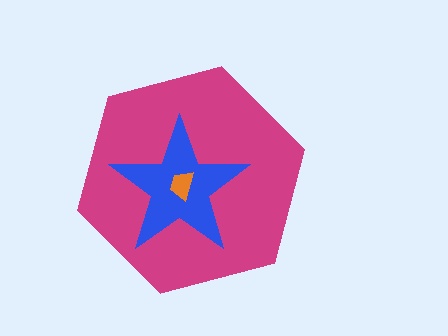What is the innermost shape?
The orange trapezoid.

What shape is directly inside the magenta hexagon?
The blue star.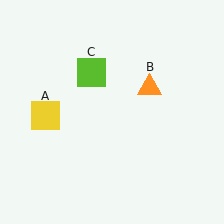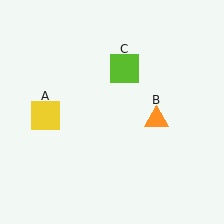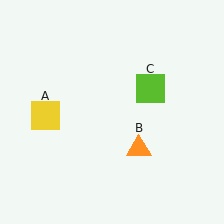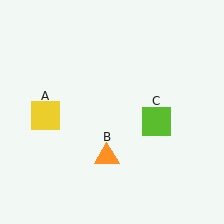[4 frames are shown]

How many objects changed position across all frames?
2 objects changed position: orange triangle (object B), lime square (object C).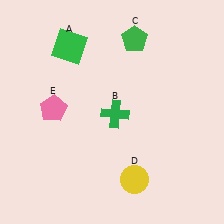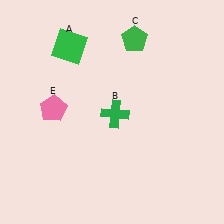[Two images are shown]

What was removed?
The yellow circle (D) was removed in Image 2.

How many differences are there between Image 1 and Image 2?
There is 1 difference between the two images.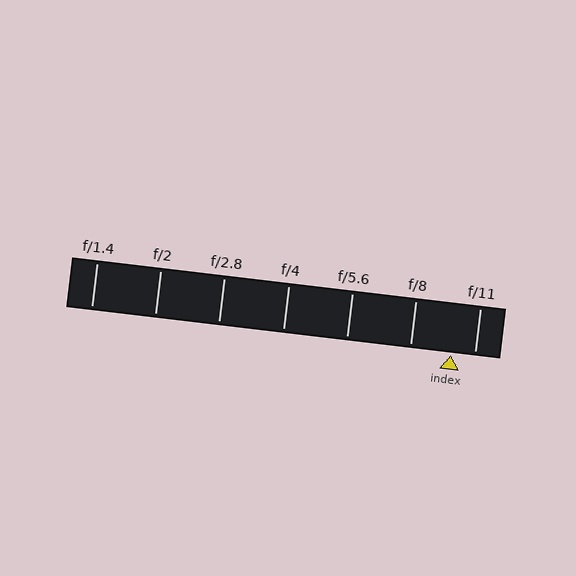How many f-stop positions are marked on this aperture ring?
There are 7 f-stop positions marked.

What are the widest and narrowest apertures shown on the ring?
The widest aperture shown is f/1.4 and the narrowest is f/11.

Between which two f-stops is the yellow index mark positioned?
The index mark is between f/8 and f/11.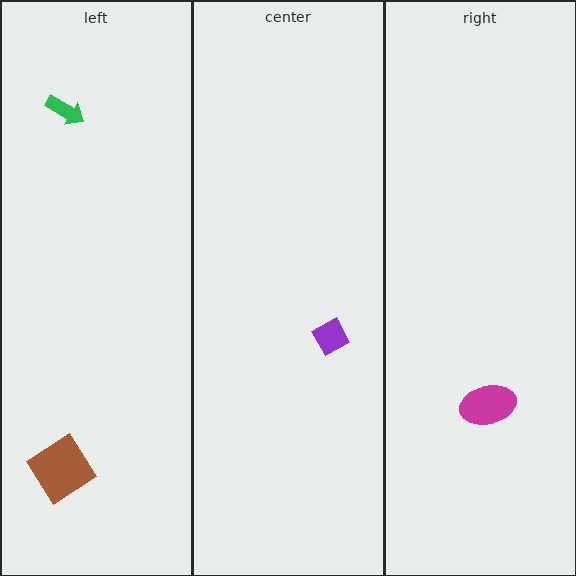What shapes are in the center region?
The purple diamond.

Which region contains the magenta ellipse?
The right region.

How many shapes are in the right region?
1.